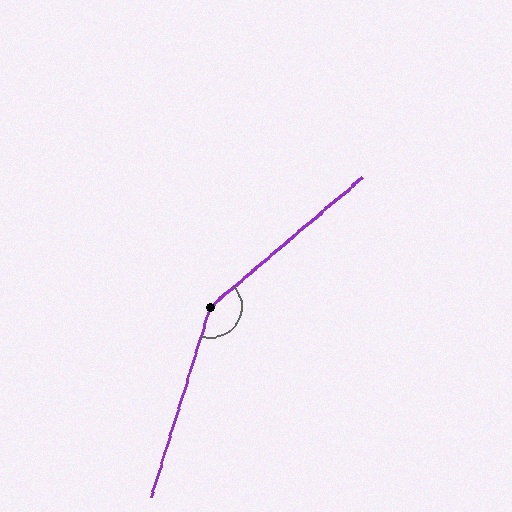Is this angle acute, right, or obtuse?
It is obtuse.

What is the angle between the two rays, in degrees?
Approximately 148 degrees.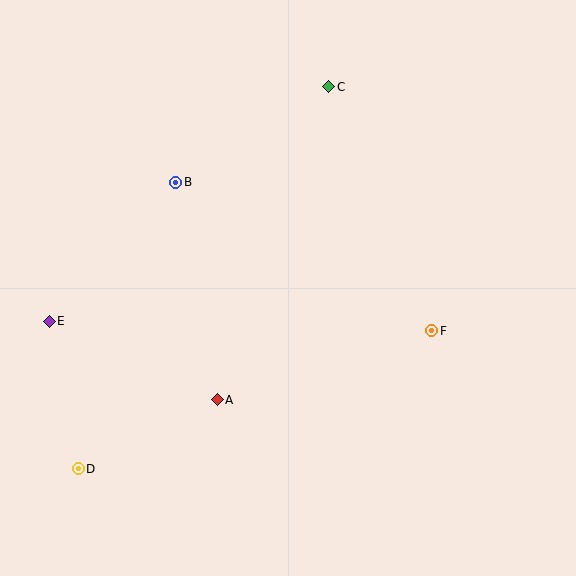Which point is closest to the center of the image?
Point A at (217, 400) is closest to the center.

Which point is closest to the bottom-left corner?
Point D is closest to the bottom-left corner.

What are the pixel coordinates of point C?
Point C is at (329, 87).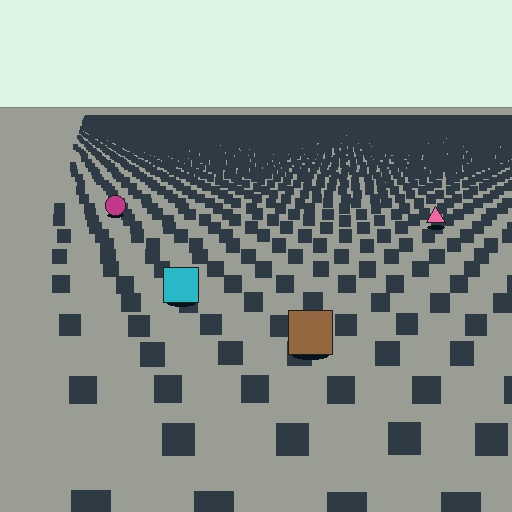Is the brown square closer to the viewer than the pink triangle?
Yes. The brown square is closer — you can tell from the texture gradient: the ground texture is coarser near it.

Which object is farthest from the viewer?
The magenta circle is farthest from the viewer. It appears smaller and the ground texture around it is denser.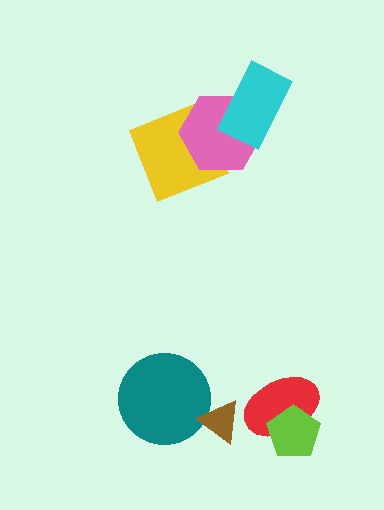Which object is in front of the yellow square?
The pink hexagon is in front of the yellow square.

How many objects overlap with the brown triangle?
1 object overlaps with the brown triangle.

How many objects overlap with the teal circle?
1 object overlaps with the teal circle.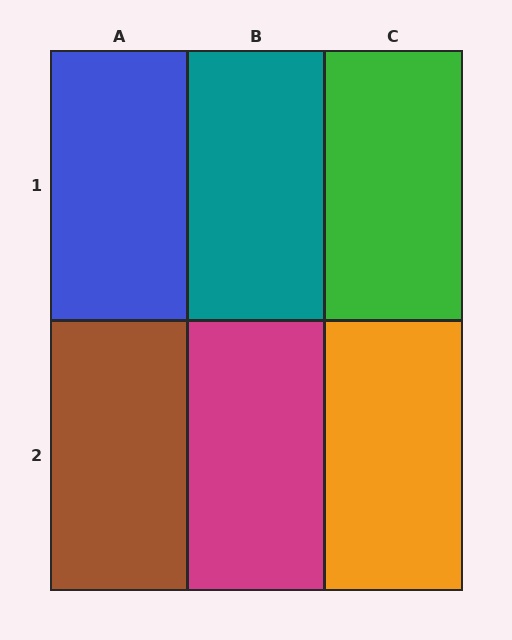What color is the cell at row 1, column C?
Green.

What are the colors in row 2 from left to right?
Brown, magenta, orange.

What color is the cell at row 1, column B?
Teal.